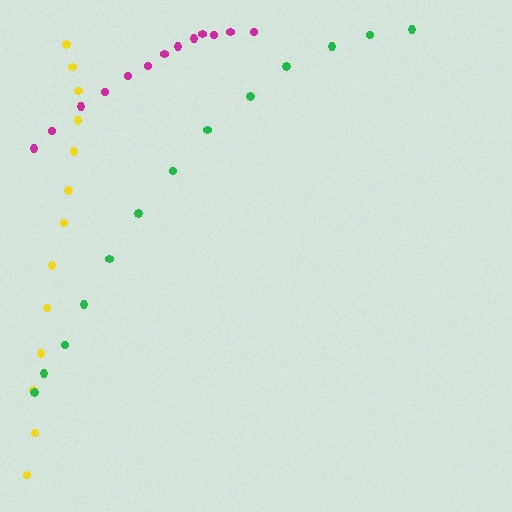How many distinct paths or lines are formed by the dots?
There are 3 distinct paths.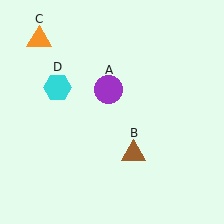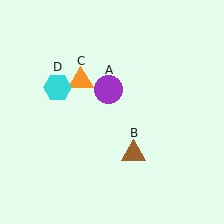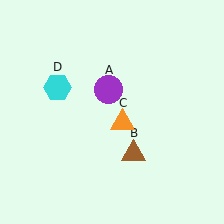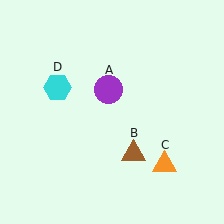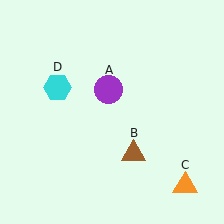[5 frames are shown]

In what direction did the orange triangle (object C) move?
The orange triangle (object C) moved down and to the right.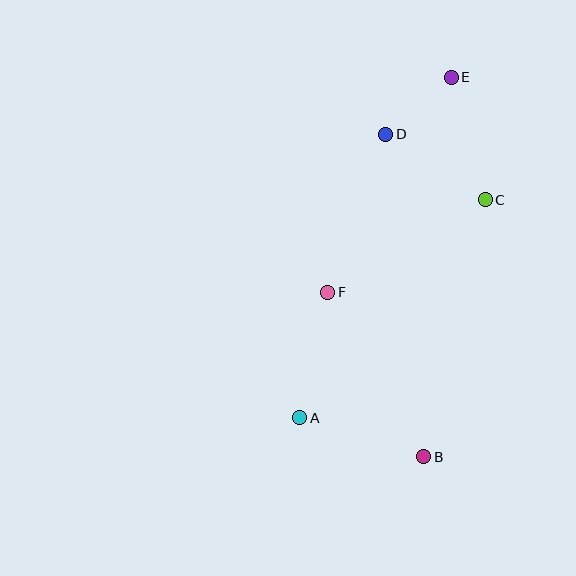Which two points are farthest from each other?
Points B and E are farthest from each other.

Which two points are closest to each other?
Points D and E are closest to each other.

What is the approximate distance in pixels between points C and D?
The distance between C and D is approximately 119 pixels.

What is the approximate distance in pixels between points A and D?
The distance between A and D is approximately 296 pixels.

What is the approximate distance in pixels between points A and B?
The distance between A and B is approximately 130 pixels.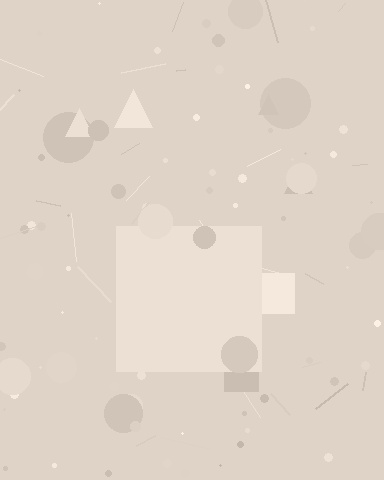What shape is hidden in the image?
A square is hidden in the image.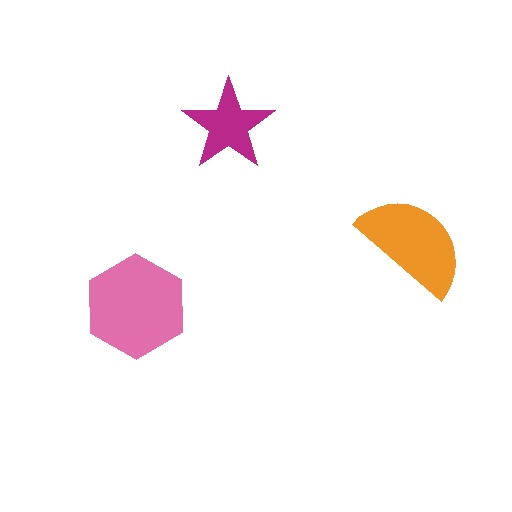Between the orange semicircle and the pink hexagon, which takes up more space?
The pink hexagon.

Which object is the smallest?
The magenta star.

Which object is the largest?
The pink hexagon.